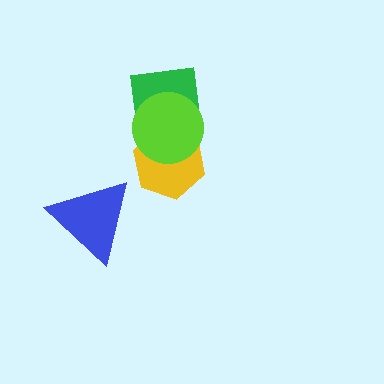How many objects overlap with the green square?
2 objects overlap with the green square.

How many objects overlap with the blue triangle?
0 objects overlap with the blue triangle.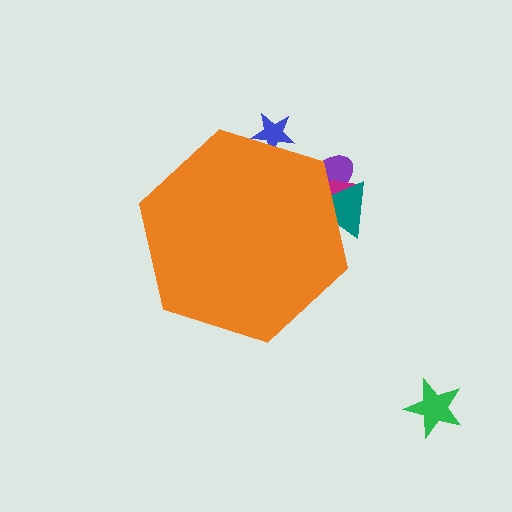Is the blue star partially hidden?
Yes, the blue star is partially hidden behind the orange hexagon.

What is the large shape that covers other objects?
An orange hexagon.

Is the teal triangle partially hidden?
Yes, the teal triangle is partially hidden behind the orange hexagon.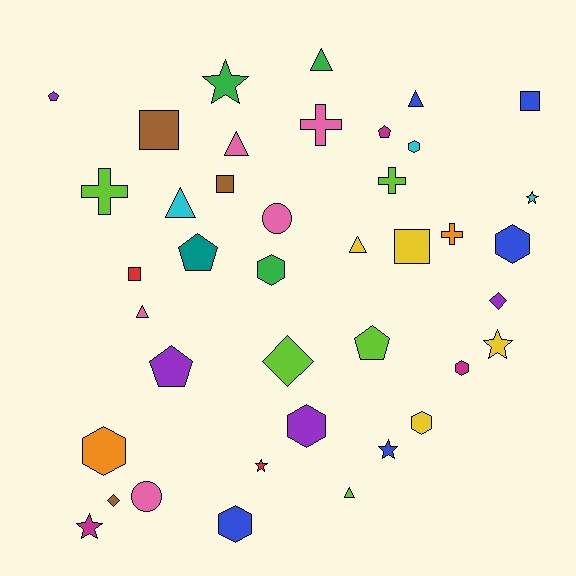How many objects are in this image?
There are 40 objects.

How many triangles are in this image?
There are 7 triangles.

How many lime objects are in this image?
There are 5 lime objects.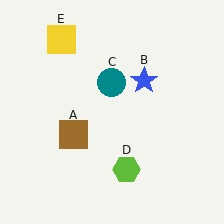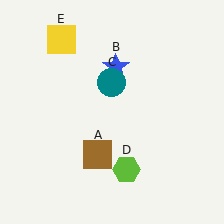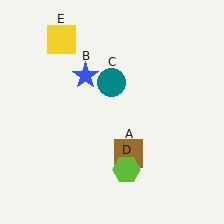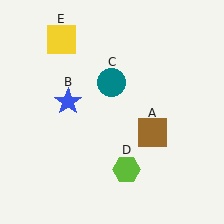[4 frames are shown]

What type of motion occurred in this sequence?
The brown square (object A), blue star (object B) rotated counterclockwise around the center of the scene.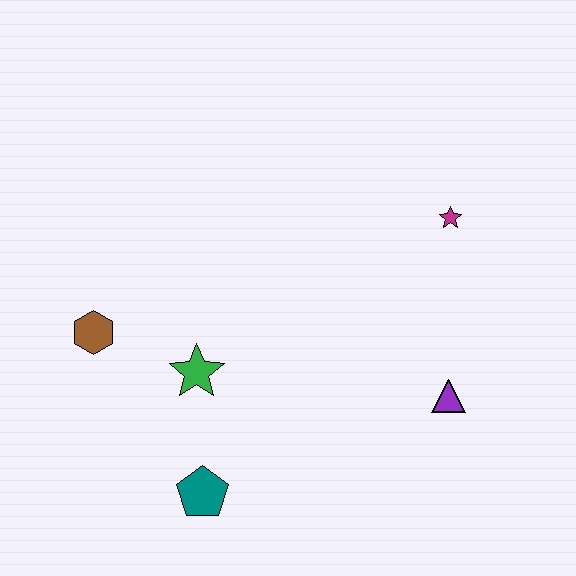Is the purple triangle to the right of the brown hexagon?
Yes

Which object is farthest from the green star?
The magenta star is farthest from the green star.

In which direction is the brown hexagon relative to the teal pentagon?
The brown hexagon is above the teal pentagon.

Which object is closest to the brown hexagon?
The green star is closest to the brown hexagon.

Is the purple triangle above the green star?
No